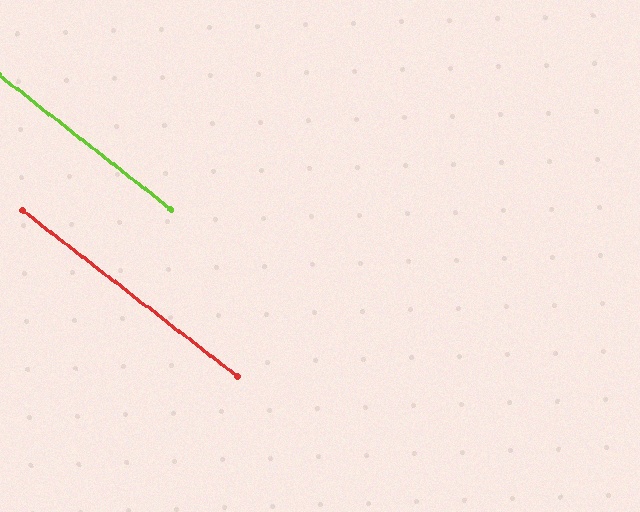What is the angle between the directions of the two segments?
Approximately 0 degrees.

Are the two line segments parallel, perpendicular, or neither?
Parallel — their directions differ by only 0.2°.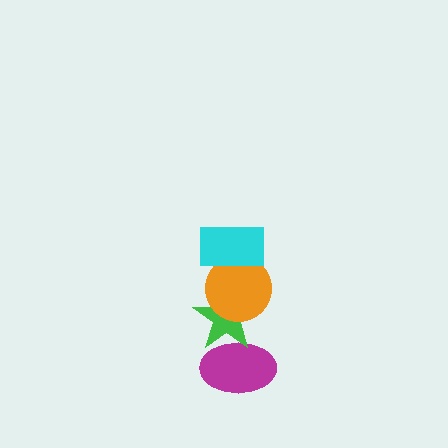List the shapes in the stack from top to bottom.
From top to bottom: the cyan rectangle, the orange circle, the green star, the magenta ellipse.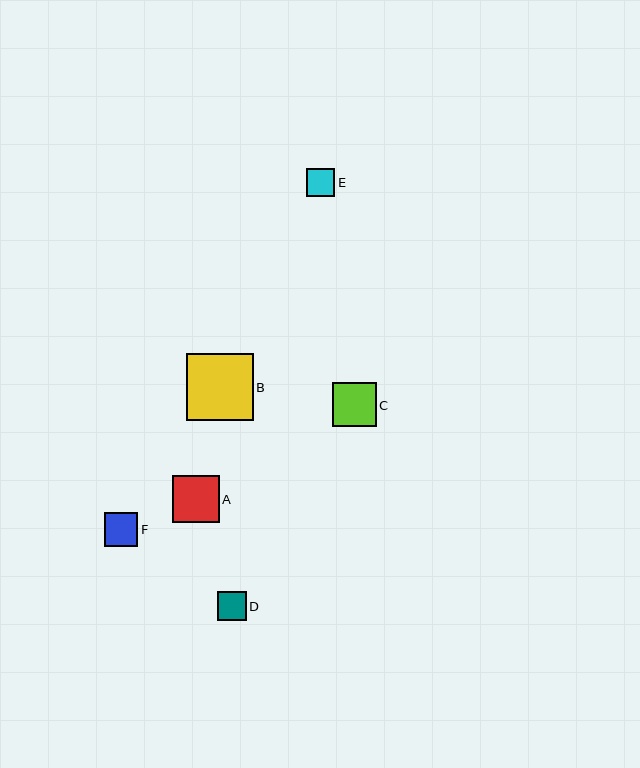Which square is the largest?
Square B is the largest with a size of approximately 67 pixels.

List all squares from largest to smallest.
From largest to smallest: B, A, C, F, D, E.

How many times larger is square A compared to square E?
Square A is approximately 1.6 times the size of square E.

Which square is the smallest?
Square E is the smallest with a size of approximately 28 pixels.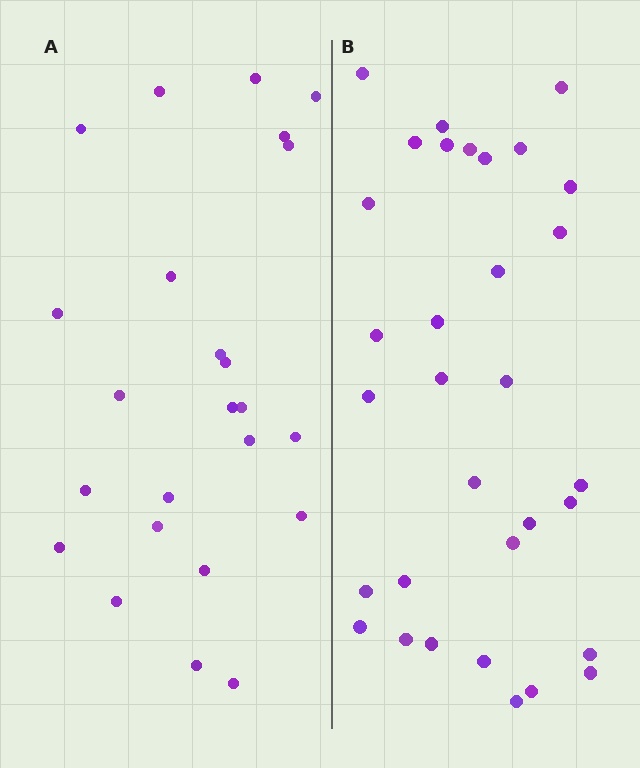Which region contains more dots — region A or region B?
Region B (the right region) has more dots.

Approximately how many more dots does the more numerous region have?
Region B has roughly 8 or so more dots than region A.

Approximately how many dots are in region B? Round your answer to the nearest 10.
About 30 dots. (The exact count is 32, which rounds to 30.)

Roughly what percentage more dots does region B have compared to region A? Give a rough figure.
About 35% more.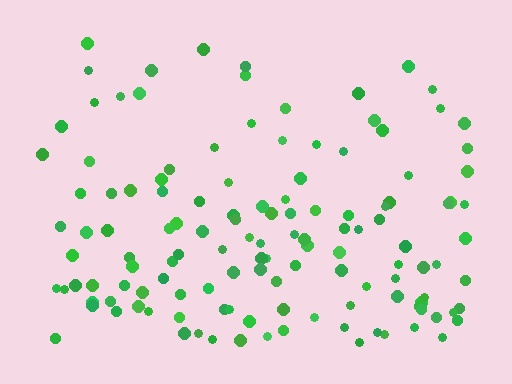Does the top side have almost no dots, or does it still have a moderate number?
Still a moderate number, just noticeably fewer than the bottom.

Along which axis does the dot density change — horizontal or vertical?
Vertical.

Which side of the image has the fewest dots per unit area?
The top.